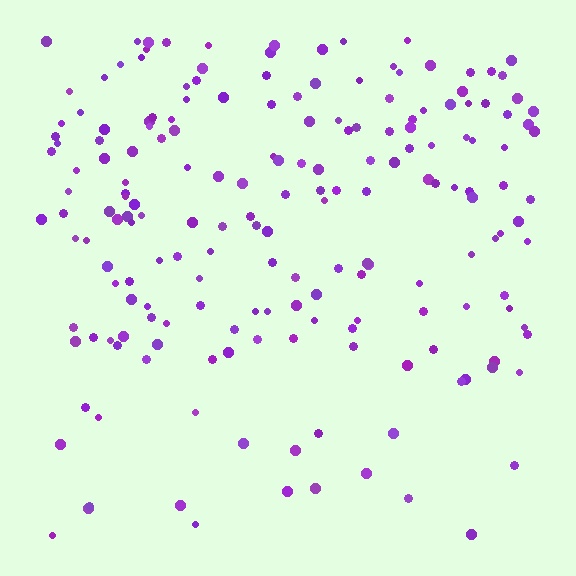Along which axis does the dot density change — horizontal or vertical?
Vertical.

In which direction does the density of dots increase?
From bottom to top, with the top side densest.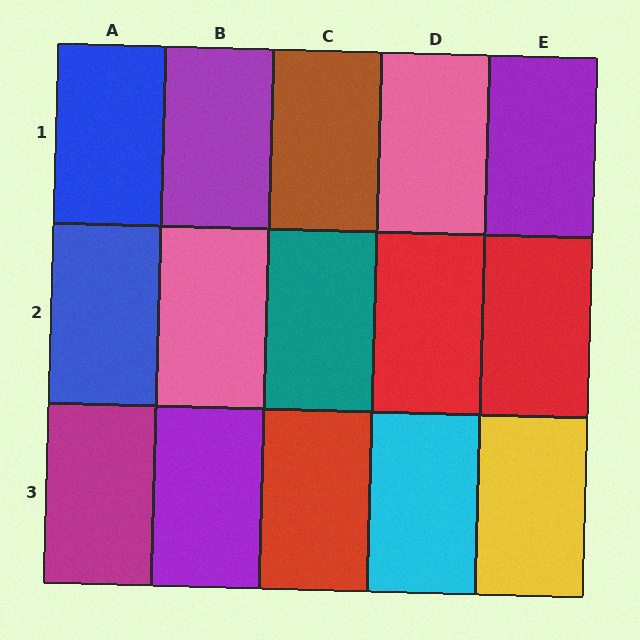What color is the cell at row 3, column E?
Yellow.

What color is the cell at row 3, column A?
Magenta.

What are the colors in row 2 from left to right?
Blue, pink, teal, red, red.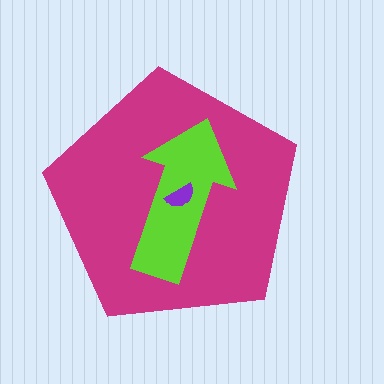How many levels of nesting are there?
3.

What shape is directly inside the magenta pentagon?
The lime arrow.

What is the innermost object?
The purple semicircle.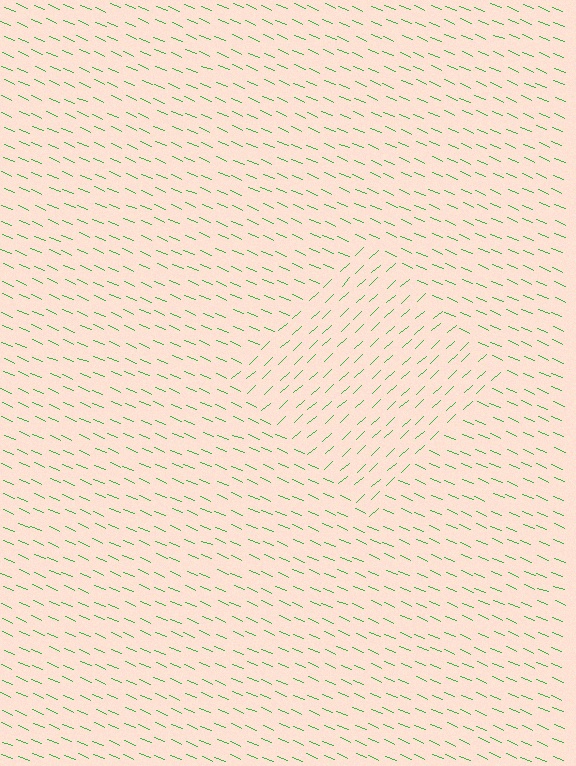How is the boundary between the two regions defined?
The boundary is defined purely by a change in line orientation (approximately 66 degrees difference). All lines are the same color and thickness.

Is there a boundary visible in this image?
Yes, there is a texture boundary formed by a change in line orientation.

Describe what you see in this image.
The image is filled with small green line segments. A diamond region in the image has lines oriented differently from the surrounding lines, creating a visible texture boundary.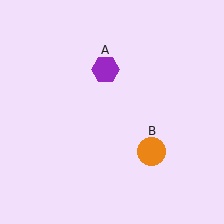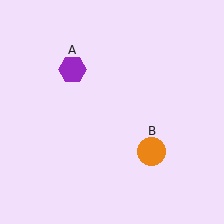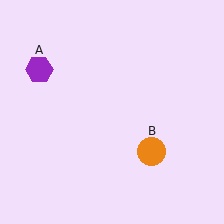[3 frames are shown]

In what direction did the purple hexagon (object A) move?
The purple hexagon (object A) moved left.